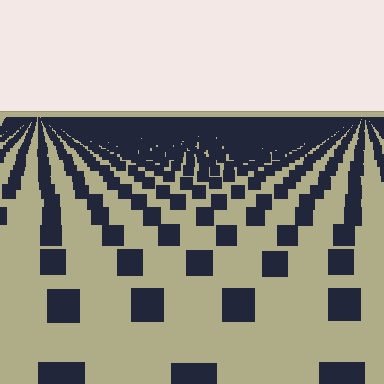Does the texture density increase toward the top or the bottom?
Density increases toward the top.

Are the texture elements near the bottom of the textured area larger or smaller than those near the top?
Larger. Near the bottom, elements are closer to the viewer and appear at a bigger on-screen size.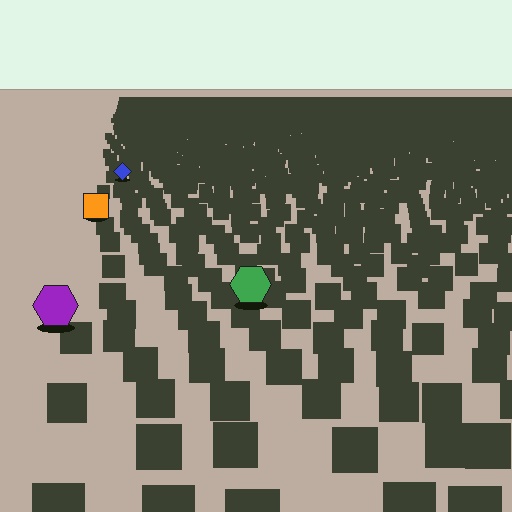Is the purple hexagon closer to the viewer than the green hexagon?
Yes. The purple hexagon is closer — you can tell from the texture gradient: the ground texture is coarser near it.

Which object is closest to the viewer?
The purple hexagon is closest. The texture marks near it are larger and more spread out.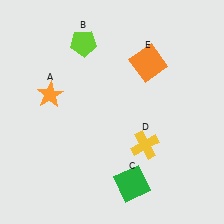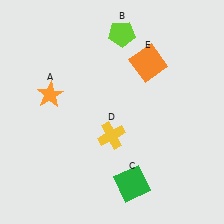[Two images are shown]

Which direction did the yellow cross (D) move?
The yellow cross (D) moved left.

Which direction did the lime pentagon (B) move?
The lime pentagon (B) moved right.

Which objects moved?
The objects that moved are: the lime pentagon (B), the yellow cross (D).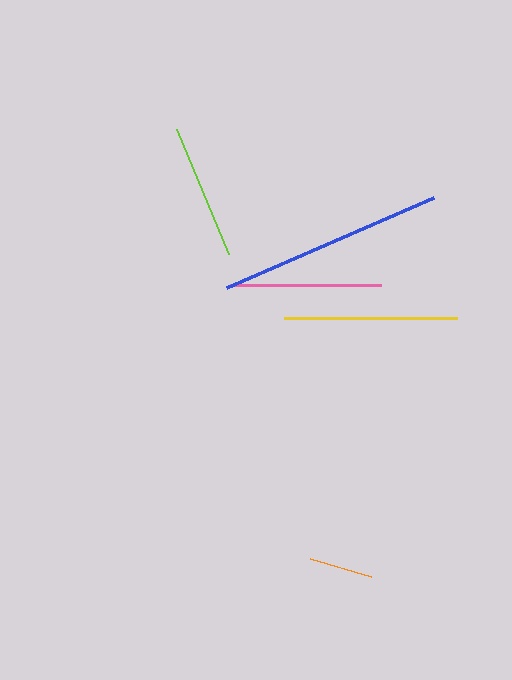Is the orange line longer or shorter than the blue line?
The blue line is longer than the orange line.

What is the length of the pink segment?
The pink segment is approximately 151 pixels long.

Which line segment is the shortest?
The orange line is the shortest at approximately 63 pixels.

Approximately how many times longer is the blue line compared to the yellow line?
The blue line is approximately 1.3 times the length of the yellow line.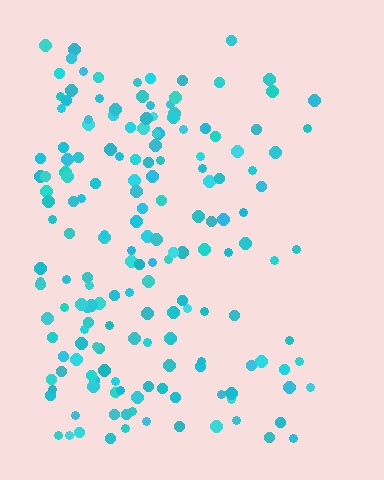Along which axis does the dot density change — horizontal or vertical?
Horizontal.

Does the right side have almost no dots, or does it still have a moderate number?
Still a moderate number, just noticeably fewer than the left.